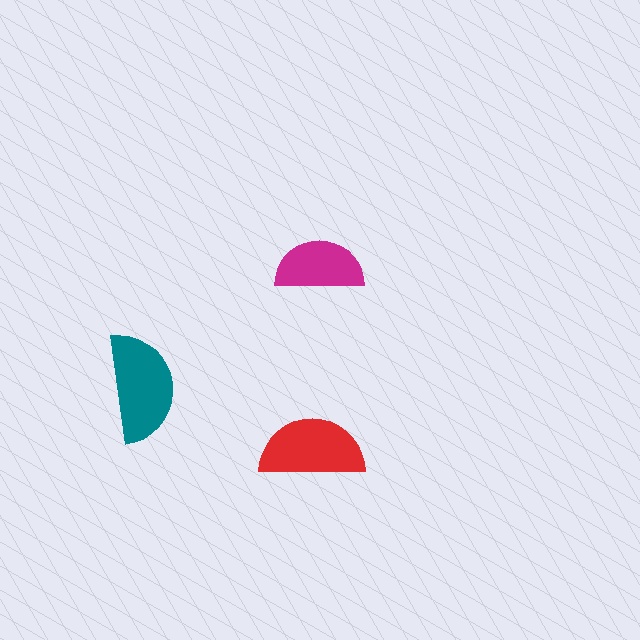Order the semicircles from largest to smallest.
the teal one, the red one, the magenta one.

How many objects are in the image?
There are 3 objects in the image.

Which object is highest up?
The magenta semicircle is topmost.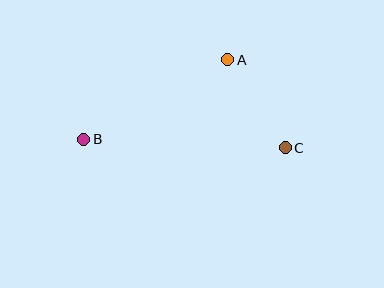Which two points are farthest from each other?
Points B and C are farthest from each other.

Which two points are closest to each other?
Points A and C are closest to each other.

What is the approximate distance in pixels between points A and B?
The distance between A and B is approximately 165 pixels.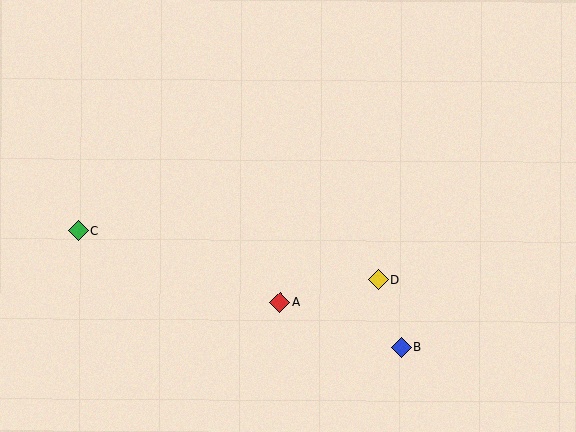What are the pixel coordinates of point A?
Point A is at (280, 302).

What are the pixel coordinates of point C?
Point C is at (78, 231).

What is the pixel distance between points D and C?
The distance between D and C is 304 pixels.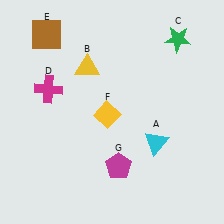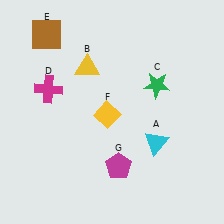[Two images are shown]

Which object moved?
The green star (C) moved down.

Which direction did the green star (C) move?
The green star (C) moved down.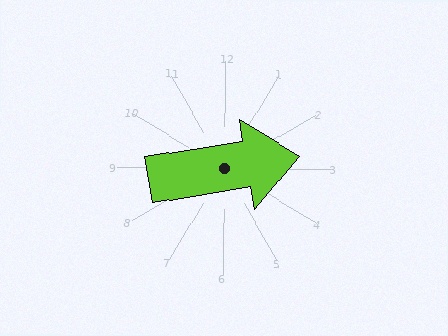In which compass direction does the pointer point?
East.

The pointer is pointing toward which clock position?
Roughly 3 o'clock.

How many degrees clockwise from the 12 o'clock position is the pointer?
Approximately 81 degrees.